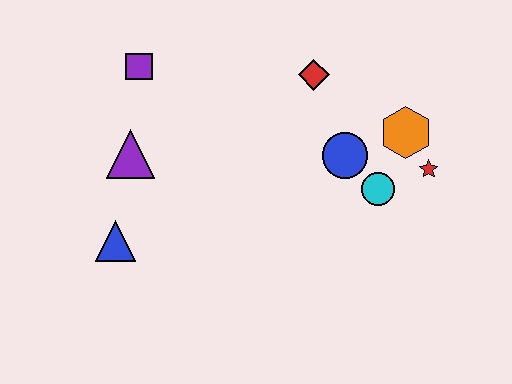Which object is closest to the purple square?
The purple triangle is closest to the purple square.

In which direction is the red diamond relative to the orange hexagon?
The red diamond is to the left of the orange hexagon.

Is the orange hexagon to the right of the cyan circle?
Yes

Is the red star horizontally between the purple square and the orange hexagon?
No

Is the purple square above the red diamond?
Yes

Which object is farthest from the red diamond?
The blue triangle is farthest from the red diamond.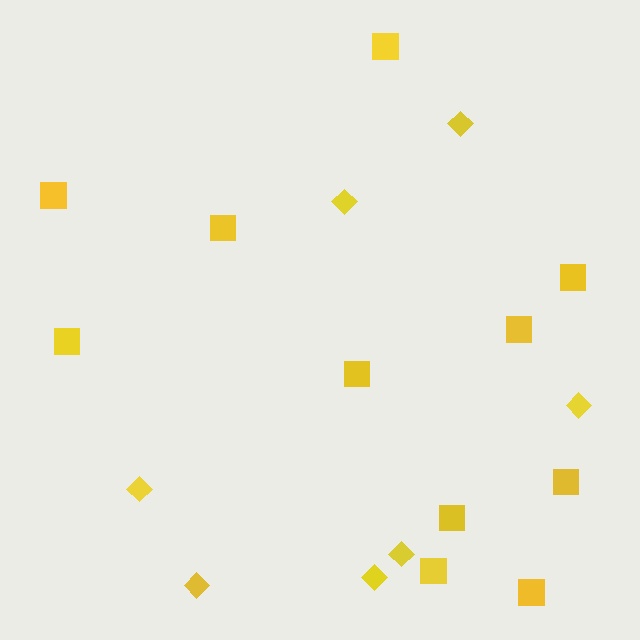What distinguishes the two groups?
There are 2 groups: one group of squares (11) and one group of diamonds (7).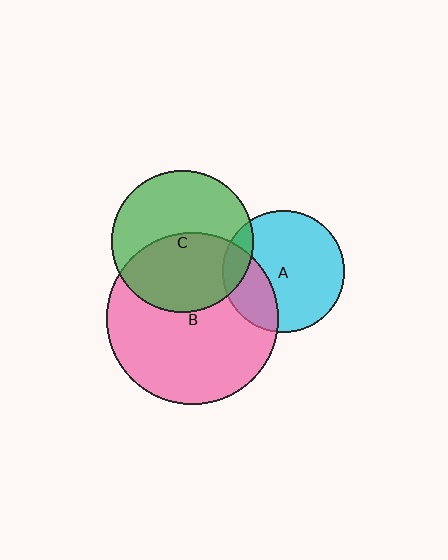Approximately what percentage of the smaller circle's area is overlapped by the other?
Approximately 15%.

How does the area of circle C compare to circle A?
Approximately 1.4 times.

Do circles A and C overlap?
Yes.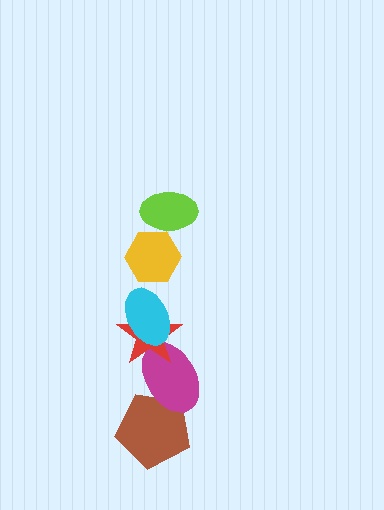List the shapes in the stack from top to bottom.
From top to bottom: the lime ellipse, the yellow hexagon, the cyan ellipse, the red star, the magenta ellipse, the brown pentagon.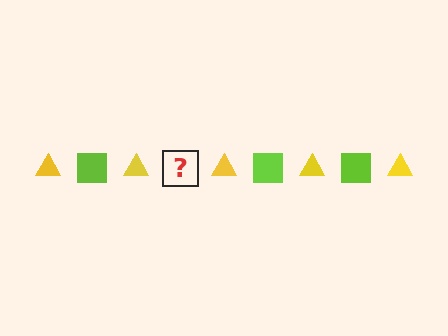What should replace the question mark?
The question mark should be replaced with a lime square.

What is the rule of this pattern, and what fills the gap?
The rule is that the pattern alternates between yellow triangle and lime square. The gap should be filled with a lime square.